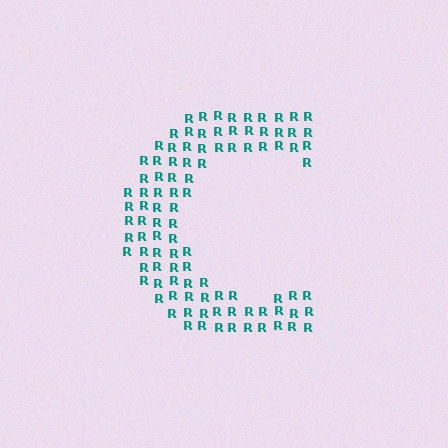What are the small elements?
The small elements are letter R's.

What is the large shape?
The large shape is the letter C.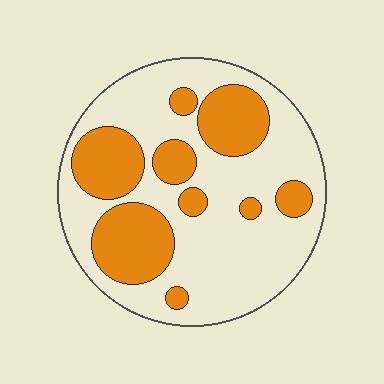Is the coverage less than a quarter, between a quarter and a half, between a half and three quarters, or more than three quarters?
Between a quarter and a half.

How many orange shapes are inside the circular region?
9.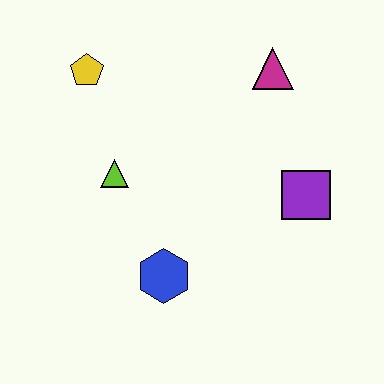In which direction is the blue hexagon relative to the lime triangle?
The blue hexagon is below the lime triangle.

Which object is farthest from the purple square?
The yellow pentagon is farthest from the purple square.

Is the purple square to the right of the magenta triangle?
Yes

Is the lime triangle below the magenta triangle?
Yes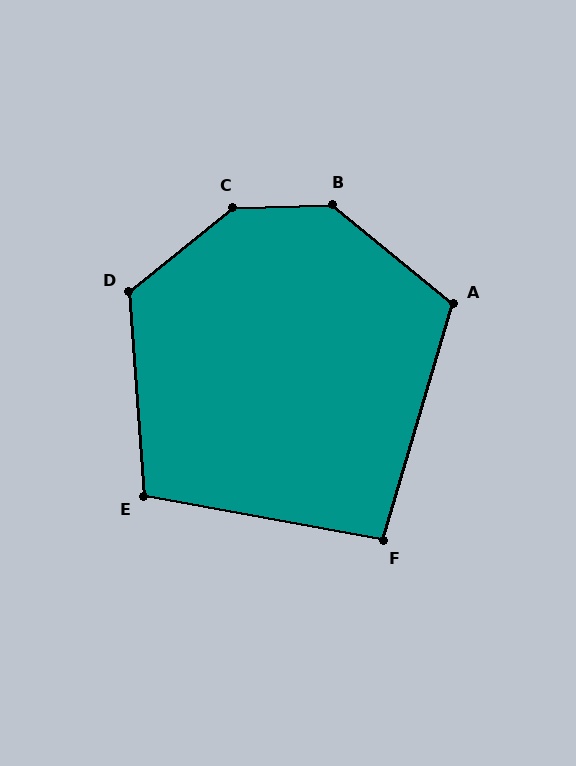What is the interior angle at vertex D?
Approximately 125 degrees (obtuse).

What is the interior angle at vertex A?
Approximately 113 degrees (obtuse).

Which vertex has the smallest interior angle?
F, at approximately 96 degrees.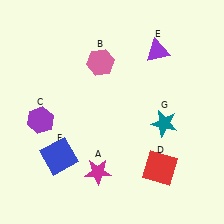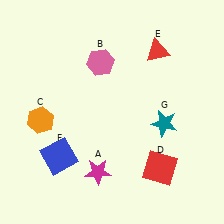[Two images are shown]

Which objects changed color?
C changed from purple to orange. E changed from purple to red.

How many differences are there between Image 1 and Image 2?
There are 2 differences between the two images.